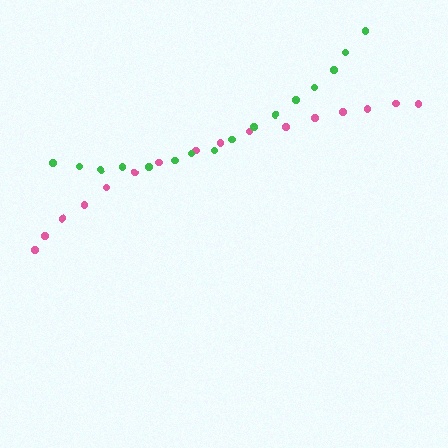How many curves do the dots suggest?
There are 2 distinct paths.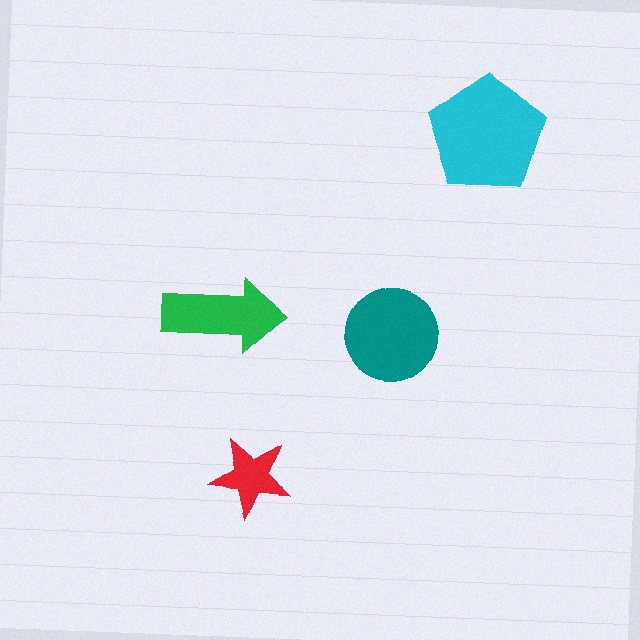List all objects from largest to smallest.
The cyan pentagon, the teal circle, the green arrow, the red star.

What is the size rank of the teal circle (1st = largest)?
2nd.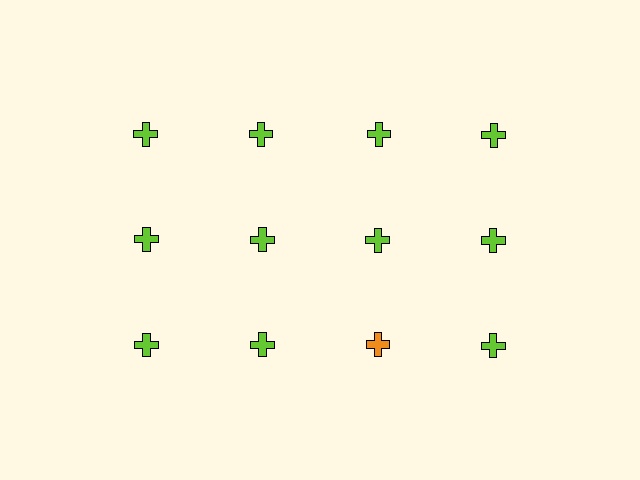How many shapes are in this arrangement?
There are 12 shapes arranged in a grid pattern.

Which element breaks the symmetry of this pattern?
The orange cross in the third row, center column breaks the symmetry. All other shapes are lime crosses.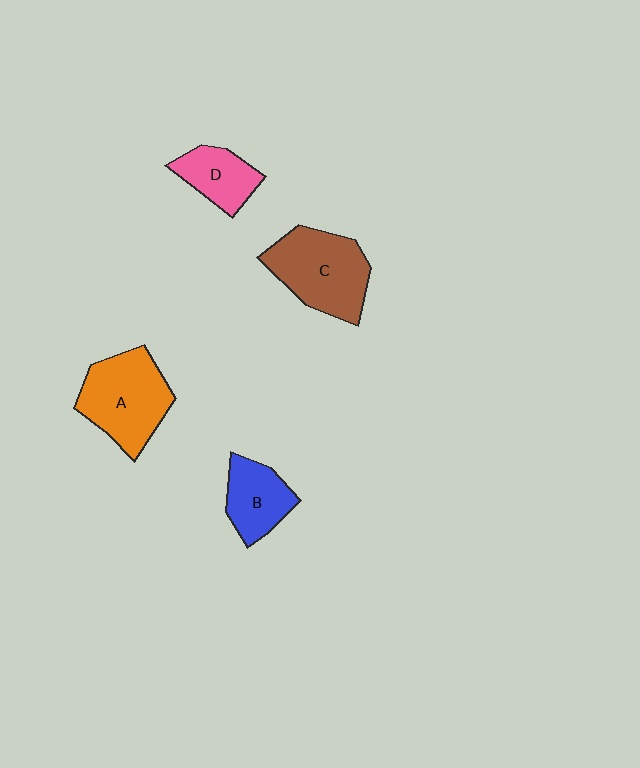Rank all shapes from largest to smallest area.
From largest to smallest: C (brown), A (orange), B (blue), D (pink).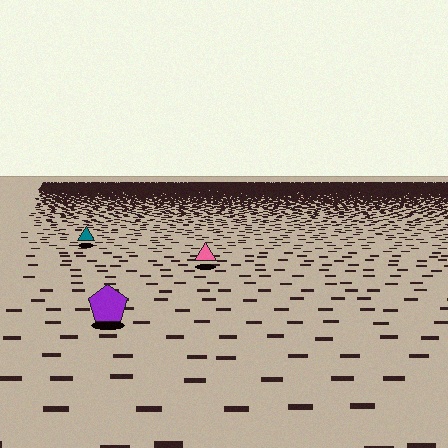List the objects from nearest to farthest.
From nearest to farthest: the purple pentagon, the pink triangle, the teal triangle.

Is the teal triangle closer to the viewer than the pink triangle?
No. The pink triangle is closer — you can tell from the texture gradient: the ground texture is coarser near it.